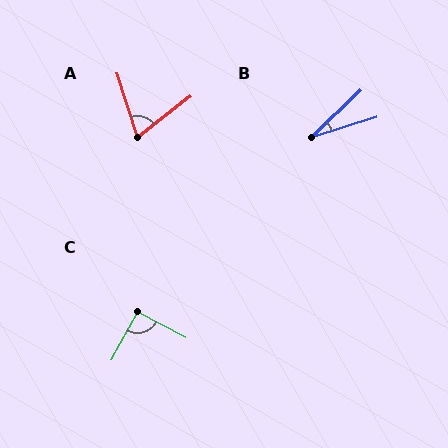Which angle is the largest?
C, at approximately 91 degrees.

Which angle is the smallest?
B, at approximately 26 degrees.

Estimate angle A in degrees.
Approximately 70 degrees.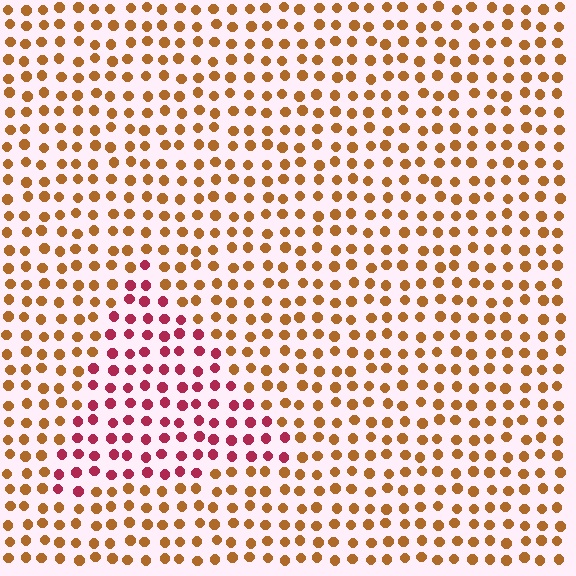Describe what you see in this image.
The image is filled with small brown elements in a uniform arrangement. A triangle-shaped region is visible where the elements are tinted to a slightly different hue, forming a subtle color boundary.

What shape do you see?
I see a triangle.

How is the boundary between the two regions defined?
The boundary is defined purely by a slight shift in hue (about 48 degrees). Spacing, size, and orientation are identical on both sides.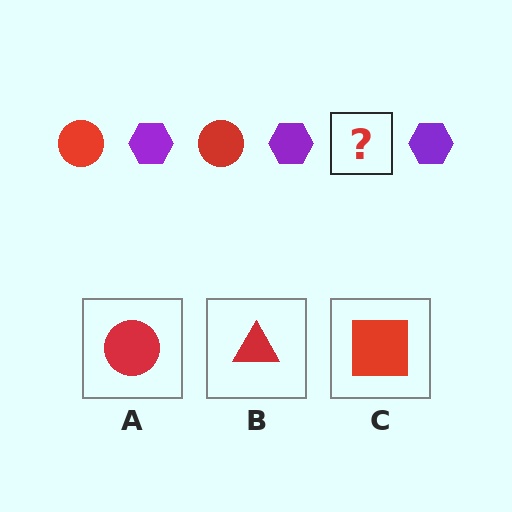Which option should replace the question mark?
Option A.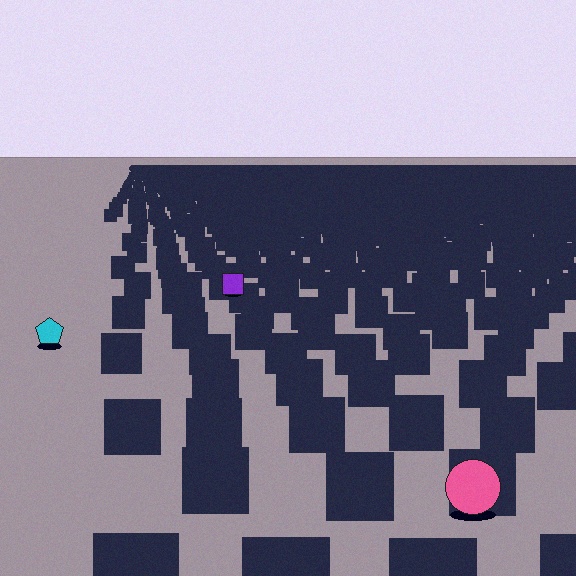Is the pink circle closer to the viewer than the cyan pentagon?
Yes. The pink circle is closer — you can tell from the texture gradient: the ground texture is coarser near it.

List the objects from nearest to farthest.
From nearest to farthest: the pink circle, the cyan pentagon, the purple square.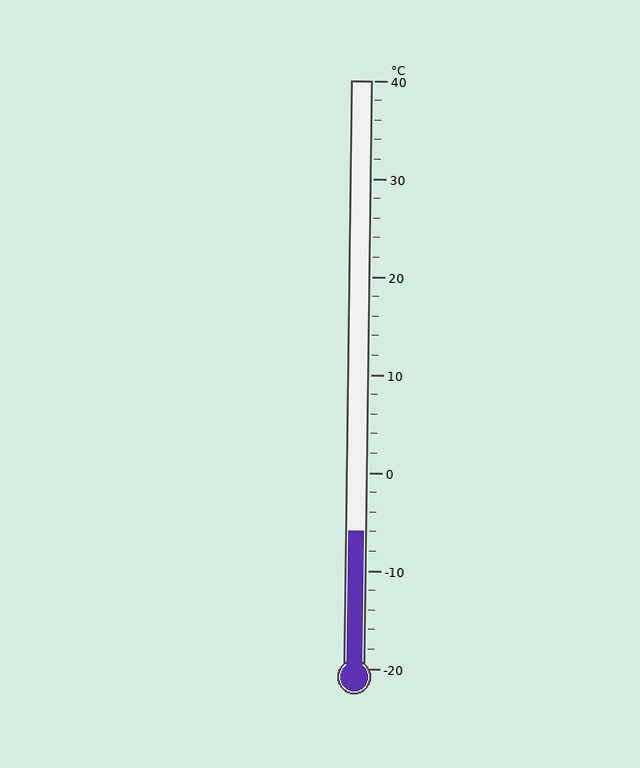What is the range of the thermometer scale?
The thermometer scale ranges from -20°C to 40°C.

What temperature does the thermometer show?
The thermometer shows approximately -6°C.